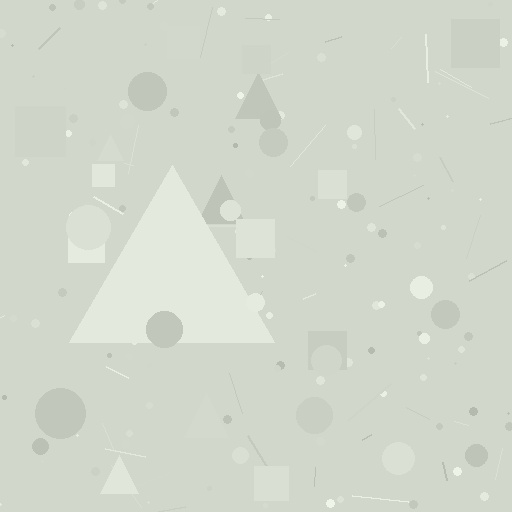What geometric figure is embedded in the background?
A triangle is embedded in the background.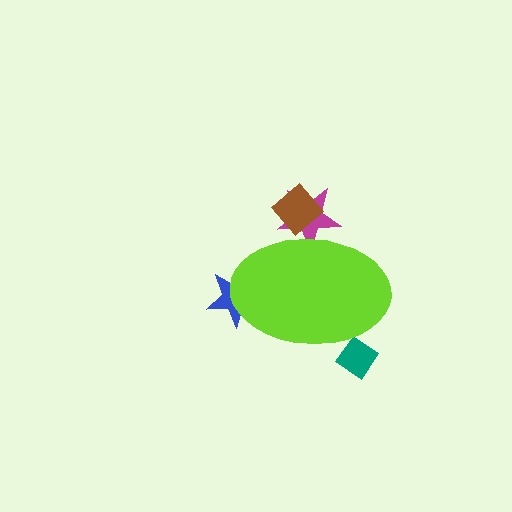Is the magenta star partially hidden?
Yes, the magenta star is partially hidden behind the lime ellipse.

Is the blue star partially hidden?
Yes, the blue star is partially hidden behind the lime ellipse.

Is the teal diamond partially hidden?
Yes, the teal diamond is partially hidden behind the lime ellipse.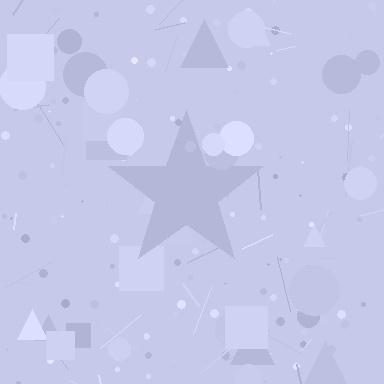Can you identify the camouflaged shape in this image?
The camouflaged shape is a star.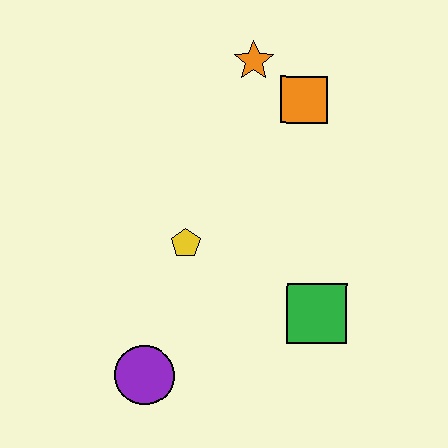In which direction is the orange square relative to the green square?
The orange square is above the green square.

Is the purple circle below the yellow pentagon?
Yes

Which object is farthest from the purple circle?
The orange star is farthest from the purple circle.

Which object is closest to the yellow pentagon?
The purple circle is closest to the yellow pentagon.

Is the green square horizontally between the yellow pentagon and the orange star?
No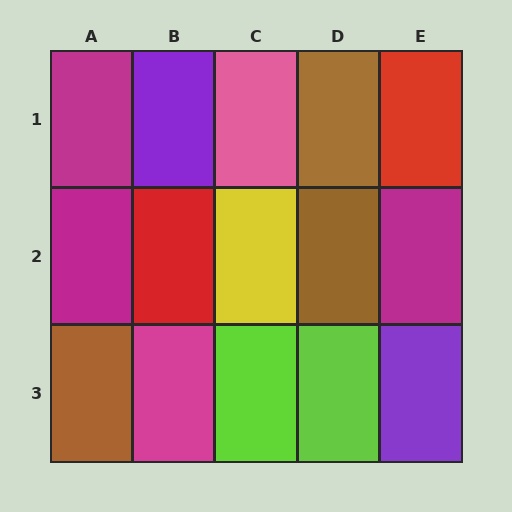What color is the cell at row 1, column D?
Brown.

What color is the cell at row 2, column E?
Magenta.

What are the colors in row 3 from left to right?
Brown, magenta, lime, lime, purple.